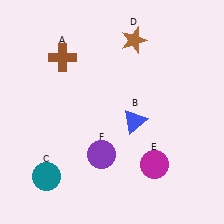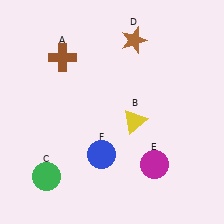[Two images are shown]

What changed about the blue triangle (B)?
In Image 1, B is blue. In Image 2, it changed to yellow.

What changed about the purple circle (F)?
In Image 1, F is purple. In Image 2, it changed to blue.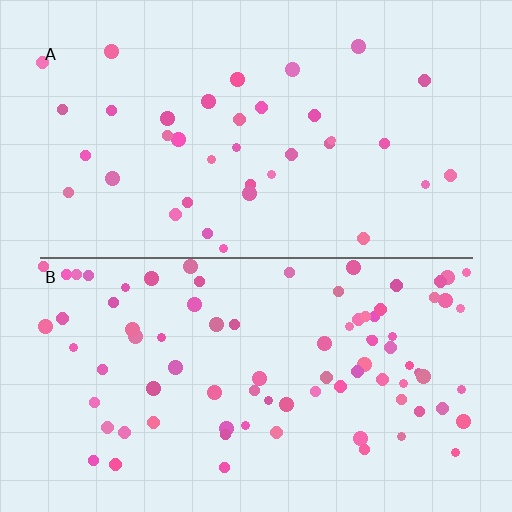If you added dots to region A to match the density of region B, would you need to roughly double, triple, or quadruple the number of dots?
Approximately double.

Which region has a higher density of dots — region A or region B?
B (the bottom).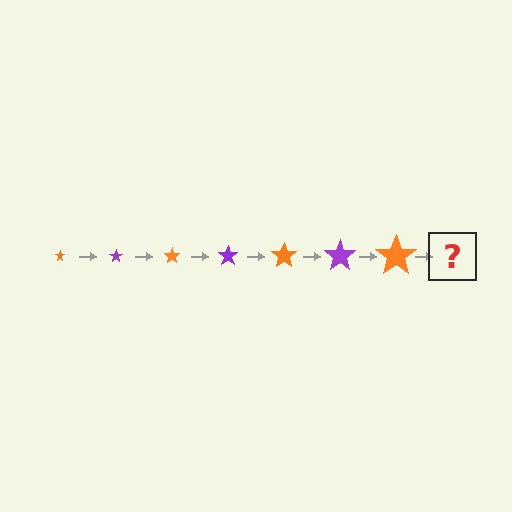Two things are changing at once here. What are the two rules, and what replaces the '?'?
The two rules are that the star grows larger each step and the color cycles through orange and purple. The '?' should be a purple star, larger than the previous one.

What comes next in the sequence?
The next element should be a purple star, larger than the previous one.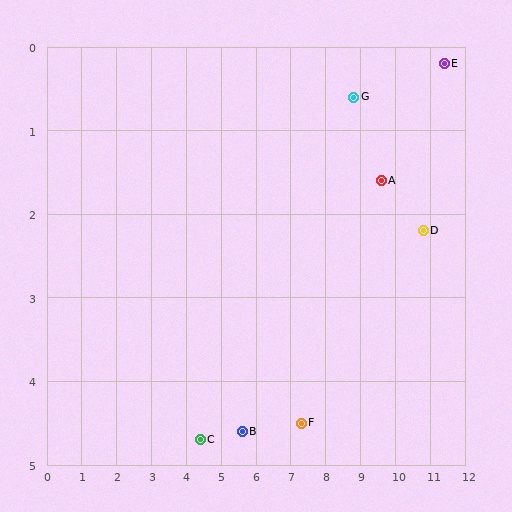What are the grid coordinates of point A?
Point A is at approximately (9.6, 1.6).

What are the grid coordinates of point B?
Point B is at approximately (5.6, 4.6).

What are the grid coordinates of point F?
Point F is at approximately (7.3, 4.5).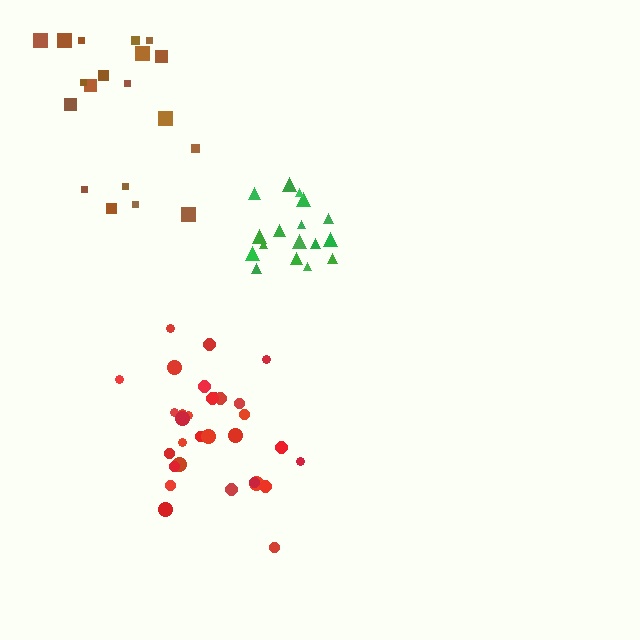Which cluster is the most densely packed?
Green.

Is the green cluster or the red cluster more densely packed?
Green.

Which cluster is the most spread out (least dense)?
Brown.